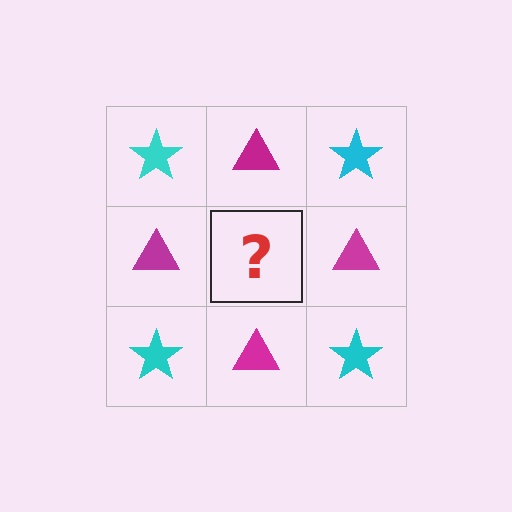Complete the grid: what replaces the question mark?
The question mark should be replaced with a cyan star.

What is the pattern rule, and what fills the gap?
The rule is that it alternates cyan star and magenta triangle in a checkerboard pattern. The gap should be filled with a cyan star.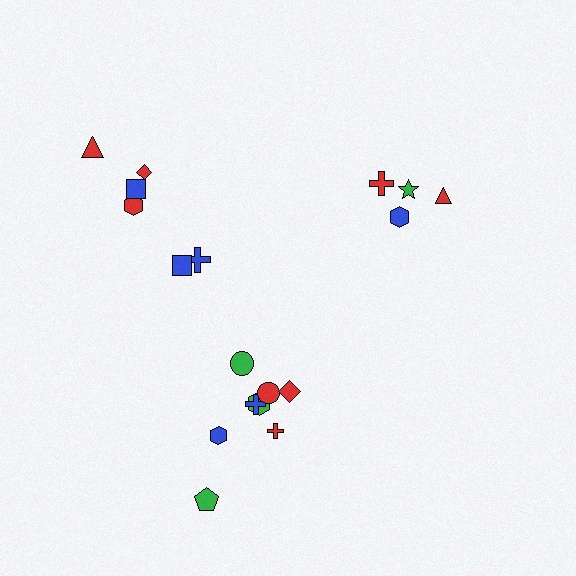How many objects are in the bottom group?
There are 8 objects.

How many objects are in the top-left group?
There are 6 objects.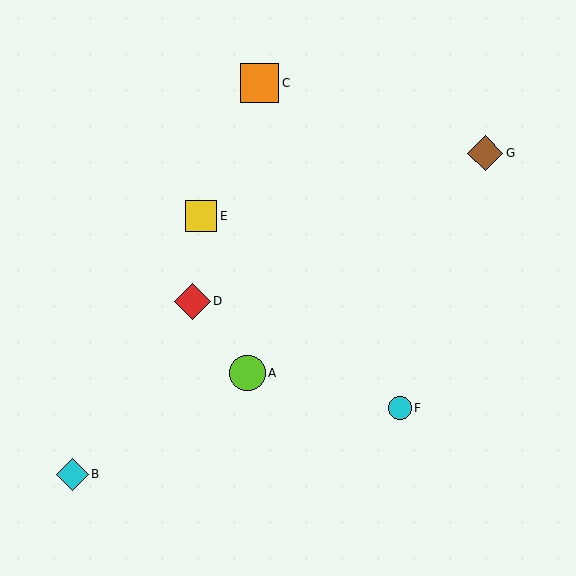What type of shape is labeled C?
Shape C is an orange square.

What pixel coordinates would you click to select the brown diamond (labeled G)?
Click at (485, 153) to select the brown diamond G.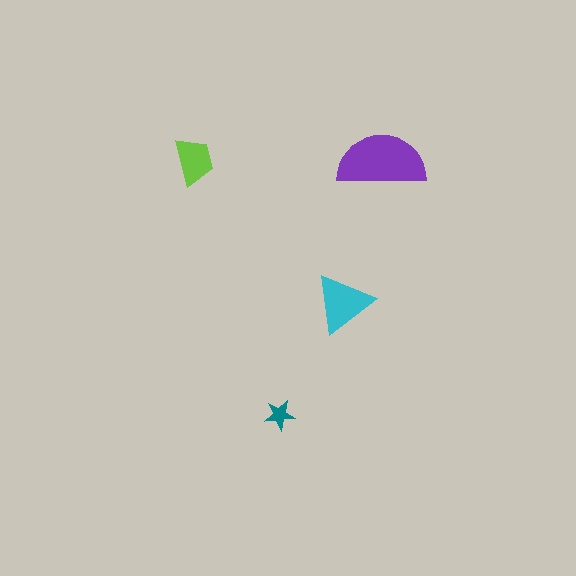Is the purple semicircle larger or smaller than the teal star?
Larger.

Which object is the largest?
The purple semicircle.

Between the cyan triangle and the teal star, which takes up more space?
The cyan triangle.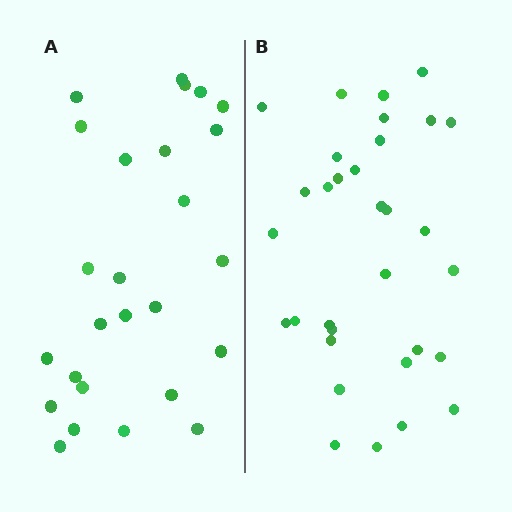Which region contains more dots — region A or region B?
Region B (the right region) has more dots.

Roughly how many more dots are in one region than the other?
Region B has about 6 more dots than region A.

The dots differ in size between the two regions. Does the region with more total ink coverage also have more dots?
No. Region A has more total ink coverage because its dots are larger, but region B actually contains more individual dots. Total area can be misleading — the number of items is what matters here.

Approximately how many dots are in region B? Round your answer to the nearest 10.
About 30 dots. (The exact count is 32, which rounds to 30.)